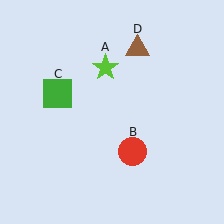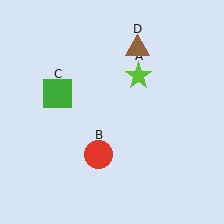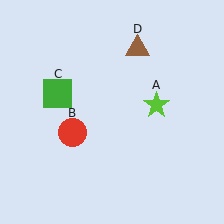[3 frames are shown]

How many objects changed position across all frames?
2 objects changed position: lime star (object A), red circle (object B).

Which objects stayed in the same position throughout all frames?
Green square (object C) and brown triangle (object D) remained stationary.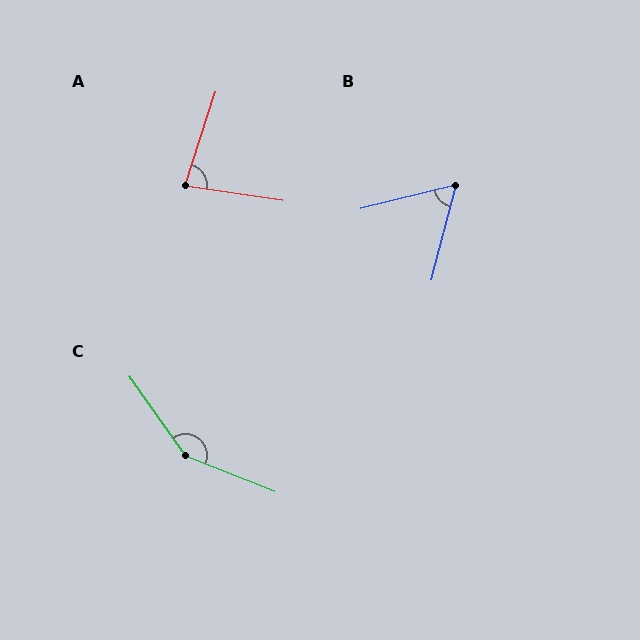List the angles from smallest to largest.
B (62°), A (81°), C (147°).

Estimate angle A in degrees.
Approximately 81 degrees.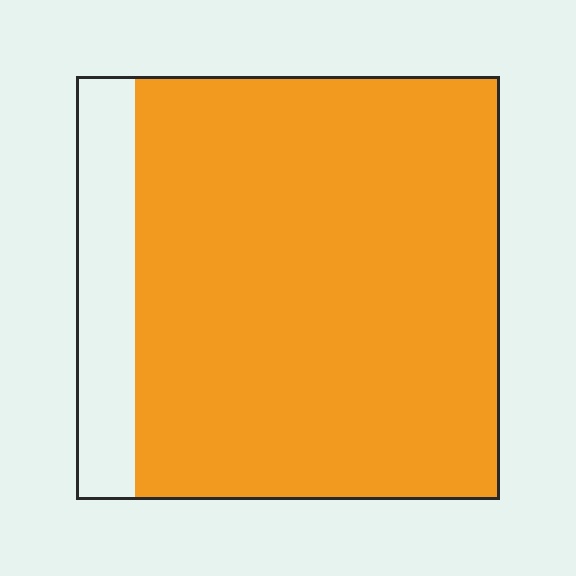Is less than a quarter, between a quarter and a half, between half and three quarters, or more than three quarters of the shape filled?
More than three quarters.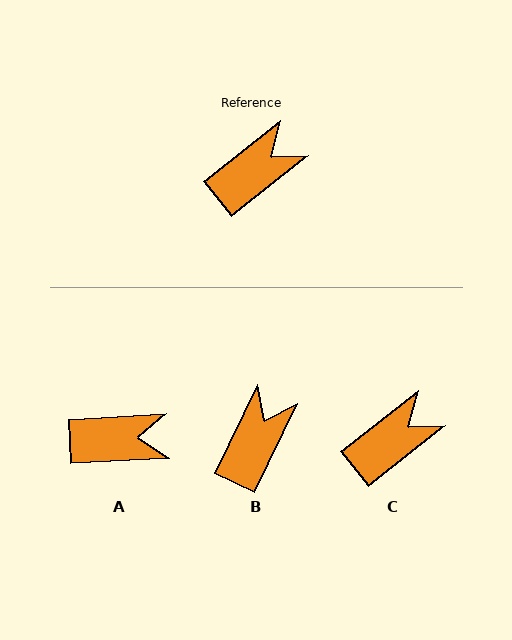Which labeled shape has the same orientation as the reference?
C.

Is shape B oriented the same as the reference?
No, it is off by about 26 degrees.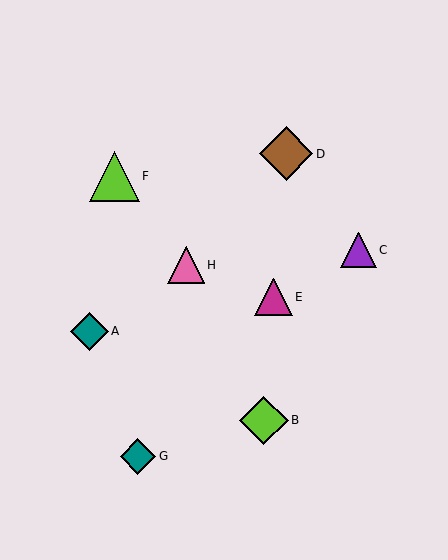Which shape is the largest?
The brown diamond (labeled D) is the largest.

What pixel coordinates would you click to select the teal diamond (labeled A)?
Click at (89, 331) to select the teal diamond A.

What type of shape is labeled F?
Shape F is a lime triangle.